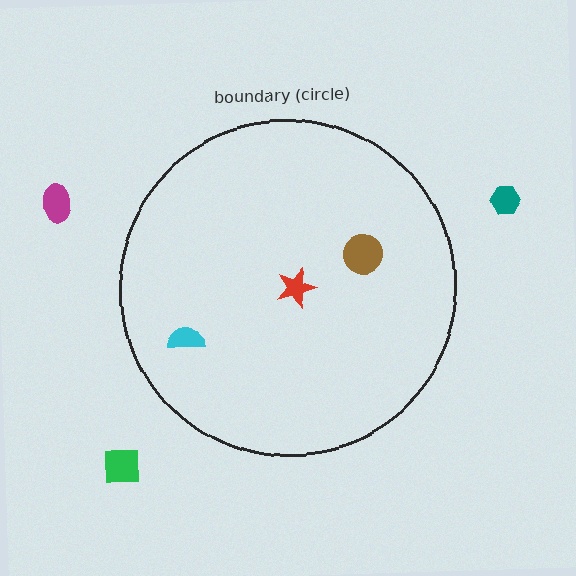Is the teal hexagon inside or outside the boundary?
Outside.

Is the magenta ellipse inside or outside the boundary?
Outside.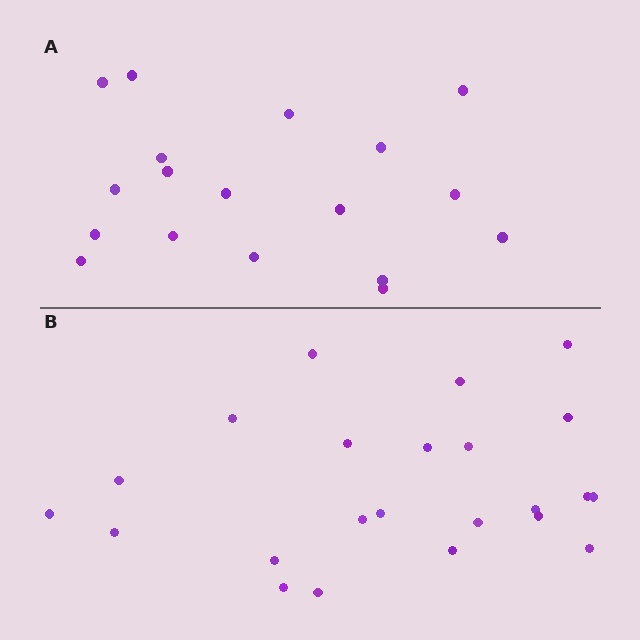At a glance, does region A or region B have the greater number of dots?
Region B (the bottom region) has more dots.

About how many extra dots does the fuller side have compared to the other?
Region B has about 5 more dots than region A.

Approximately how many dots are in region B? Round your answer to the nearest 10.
About 20 dots. (The exact count is 23, which rounds to 20.)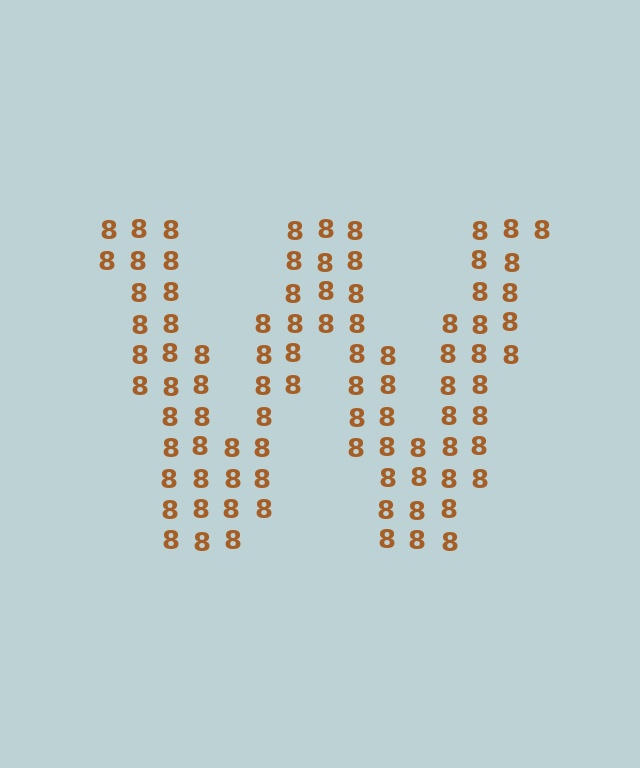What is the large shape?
The large shape is the letter W.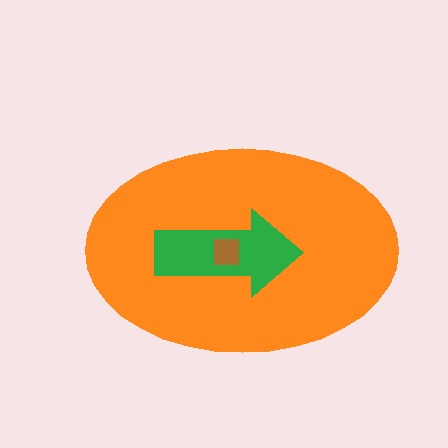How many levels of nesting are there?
3.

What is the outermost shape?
The orange ellipse.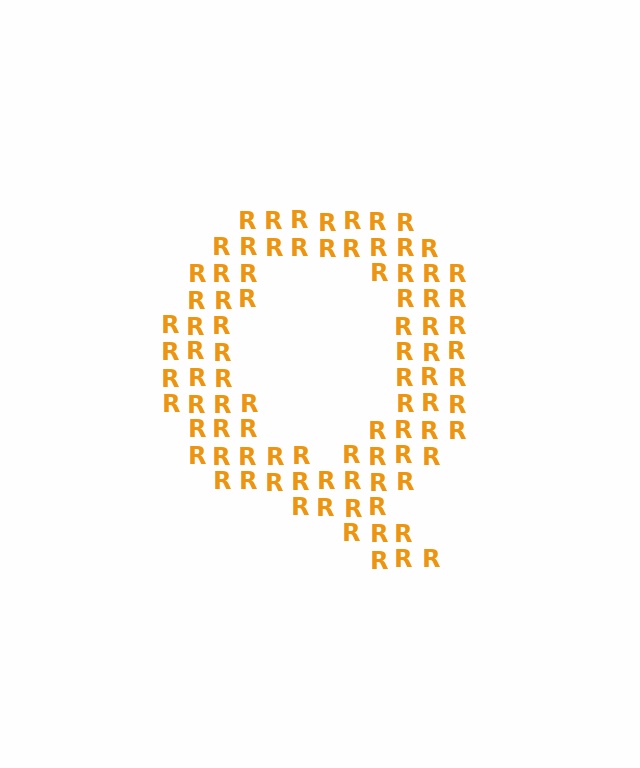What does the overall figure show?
The overall figure shows the letter Q.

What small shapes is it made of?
It is made of small letter R's.